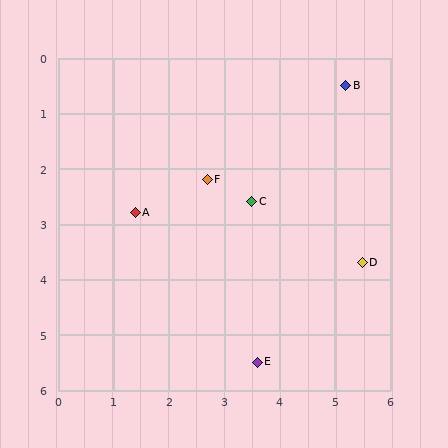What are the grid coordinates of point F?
Point F is at approximately (2.7, 2.2).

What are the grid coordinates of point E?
Point E is at approximately (3.6, 5.5).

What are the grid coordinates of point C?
Point C is at approximately (3.5, 2.6).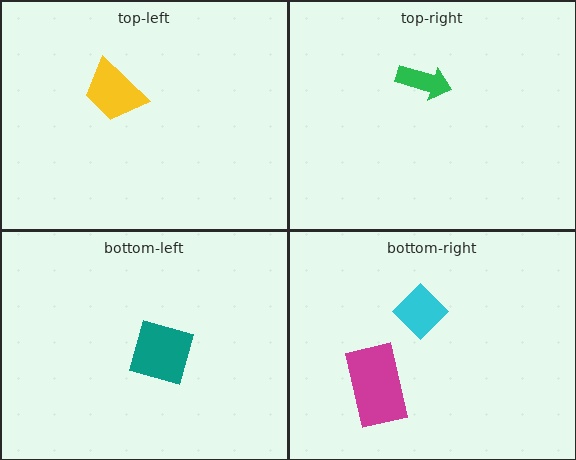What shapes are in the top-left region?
The yellow trapezoid.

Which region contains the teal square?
The bottom-left region.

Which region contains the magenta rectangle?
The bottom-right region.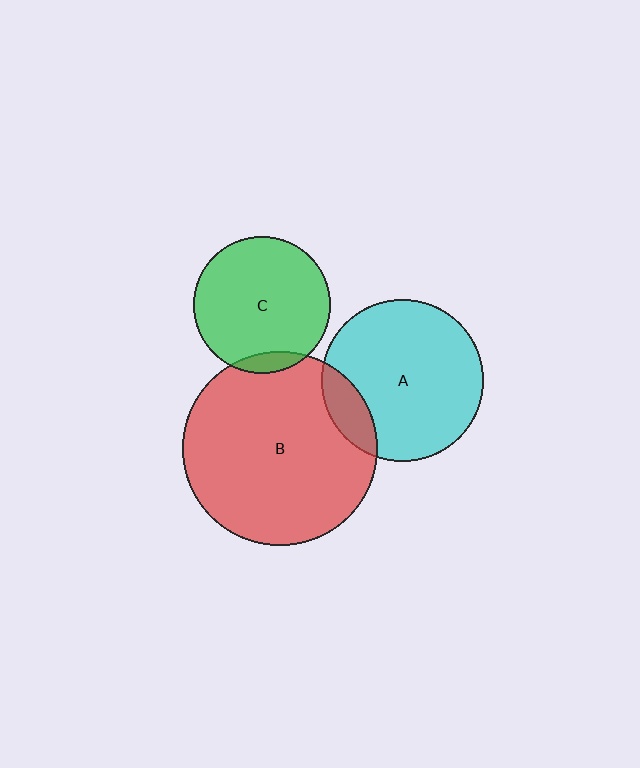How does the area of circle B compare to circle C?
Approximately 2.0 times.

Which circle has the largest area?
Circle B (red).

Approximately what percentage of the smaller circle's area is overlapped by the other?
Approximately 10%.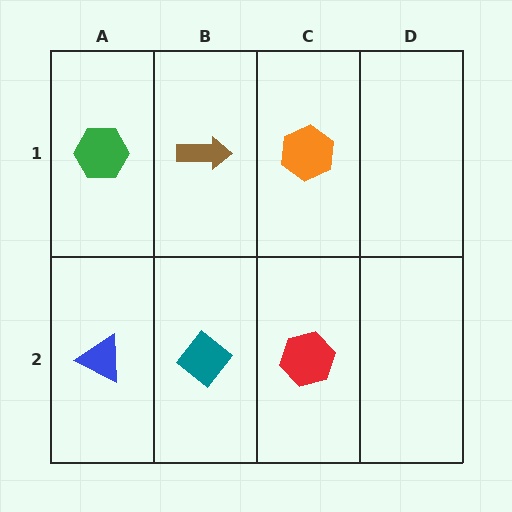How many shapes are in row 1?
3 shapes.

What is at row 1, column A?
A green hexagon.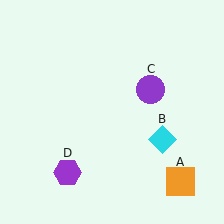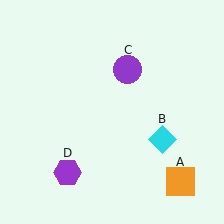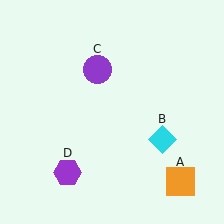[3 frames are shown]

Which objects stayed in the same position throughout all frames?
Orange square (object A) and cyan diamond (object B) and purple hexagon (object D) remained stationary.